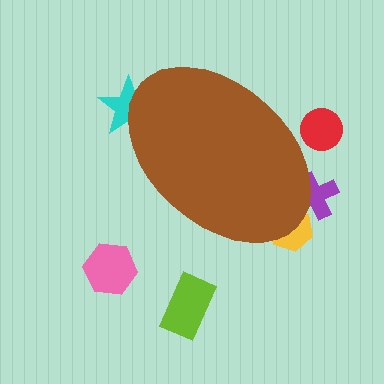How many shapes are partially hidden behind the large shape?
4 shapes are partially hidden.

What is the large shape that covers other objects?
A brown ellipse.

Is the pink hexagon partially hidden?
No, the pink hexagon is fully visible.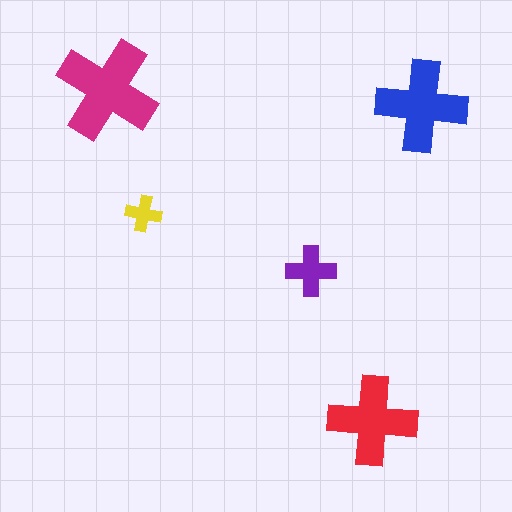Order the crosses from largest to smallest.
the magenta one, the blue one, the red one, the purple one, the yellow one.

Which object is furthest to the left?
The magenta cross is leftmost.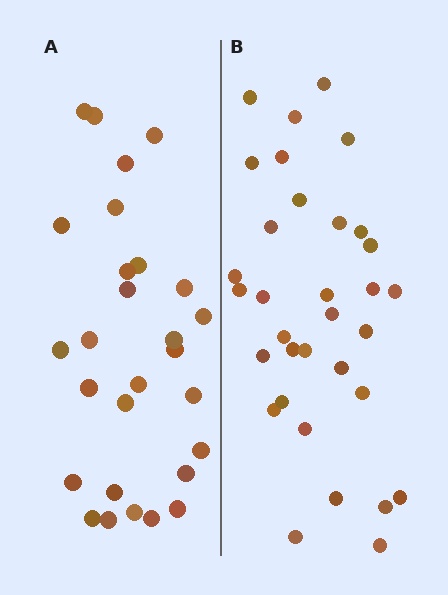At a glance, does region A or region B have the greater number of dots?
Region B (the right region) has more dots.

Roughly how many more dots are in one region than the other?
Region B has about 5 more dots than region A.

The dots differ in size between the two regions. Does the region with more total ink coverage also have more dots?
No. Region A has more total ink coverage because its dots are larger, but region B actually contains more individual dots. Total area can be misleading — the number of items is what matters here.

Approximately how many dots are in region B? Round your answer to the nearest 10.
About 30 dots. (The exact count is 33, which rounds to 30.)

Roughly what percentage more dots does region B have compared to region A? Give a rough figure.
About 20% more.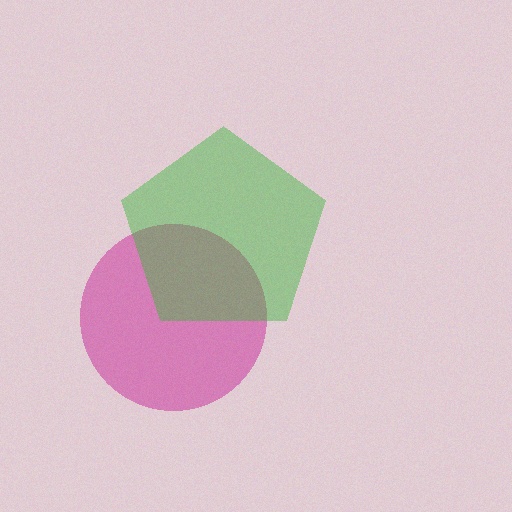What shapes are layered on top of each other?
The layered shapes are: a magenta circle, a green pentagon.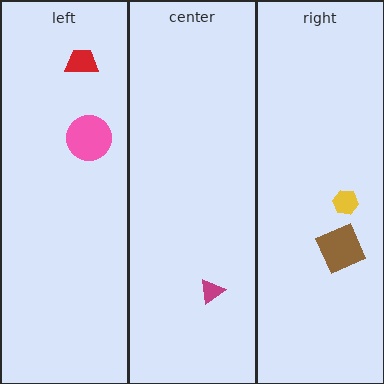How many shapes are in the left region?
2.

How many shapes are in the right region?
2.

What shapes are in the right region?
The yellow hexagon, the brown square.